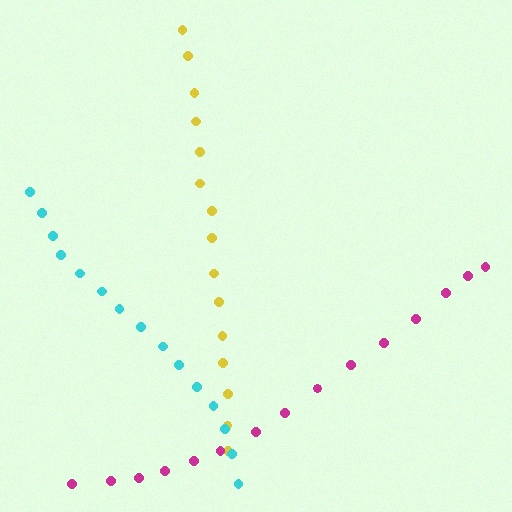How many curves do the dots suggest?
There are 3 distinct paths.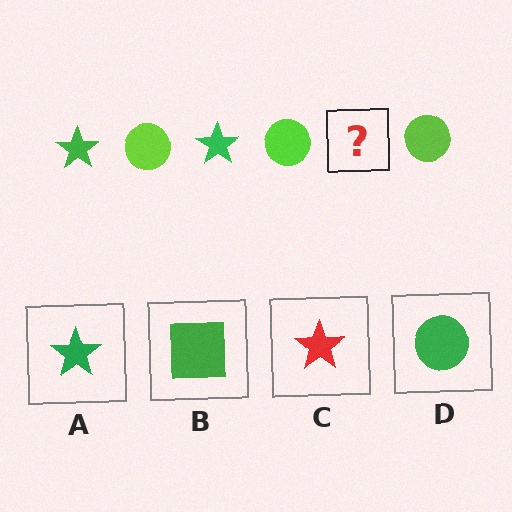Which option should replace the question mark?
Option A.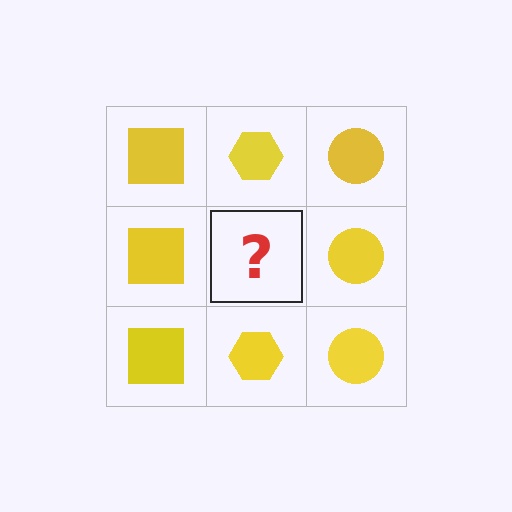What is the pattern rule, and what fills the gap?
The rule is that each column has a consistent shape. The gap should be filled with a yellow hexagon.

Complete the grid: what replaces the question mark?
The question mark should be replaced with a yellow hexagon.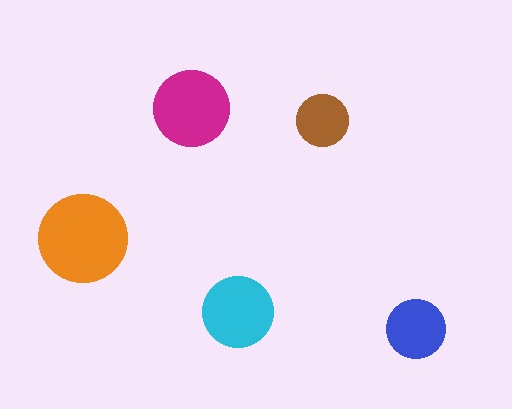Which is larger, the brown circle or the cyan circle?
The cyan one.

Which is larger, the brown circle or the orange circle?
The orange one.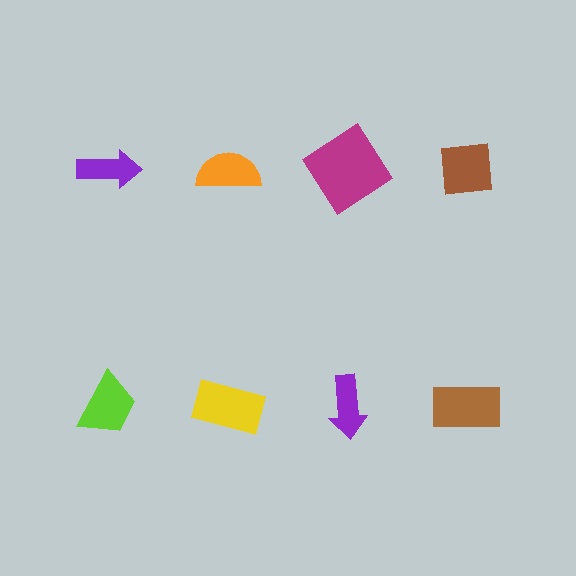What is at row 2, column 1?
A lime trapezoid.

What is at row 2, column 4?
A brown rectangle.